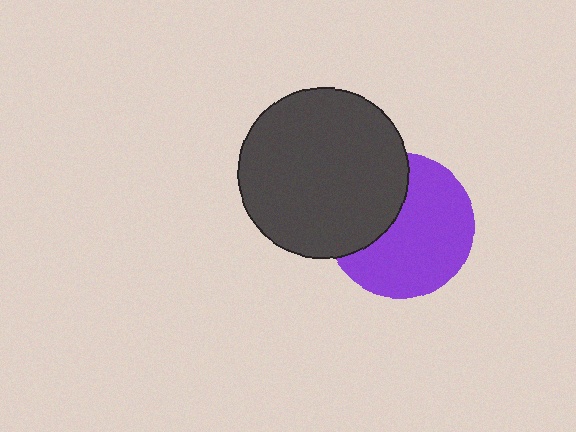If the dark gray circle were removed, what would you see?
You would see the complete purple circle.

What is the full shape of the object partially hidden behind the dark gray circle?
The partially hidden object is a purple circle.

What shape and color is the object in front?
The object in front is a dark gray circle.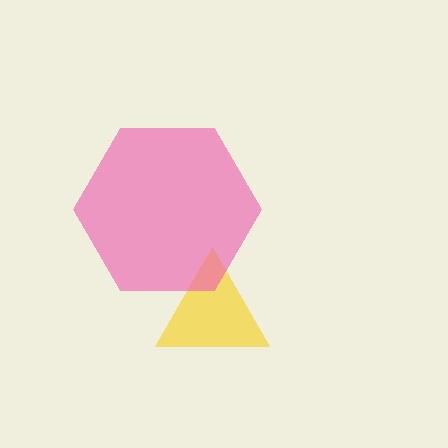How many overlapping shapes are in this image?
There are 2 overlapping shapes in the image.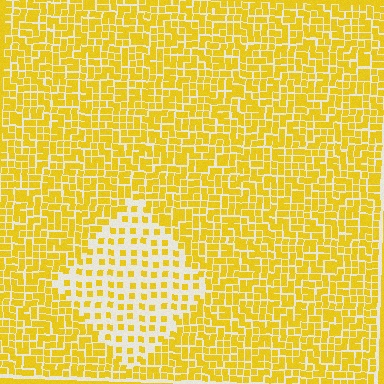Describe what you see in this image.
The image contains small yellow elements arranged at two different densities. A diamond-shaped region is visible where the elements are less densely packed than the surrounding area.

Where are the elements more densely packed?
The elements are more densely packed outside the diamond boundary.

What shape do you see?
I see a diamond.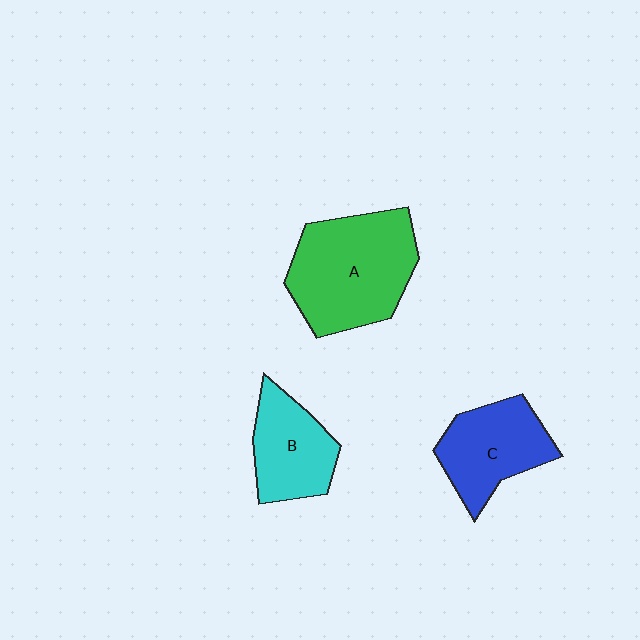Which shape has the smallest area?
Shape B (cyan).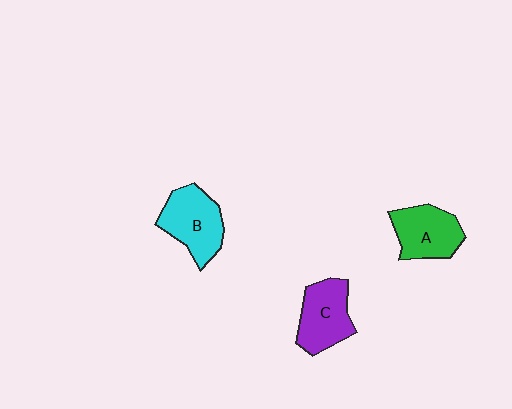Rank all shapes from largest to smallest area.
From largest to smallest: B (cyan), C (purple), A (green).